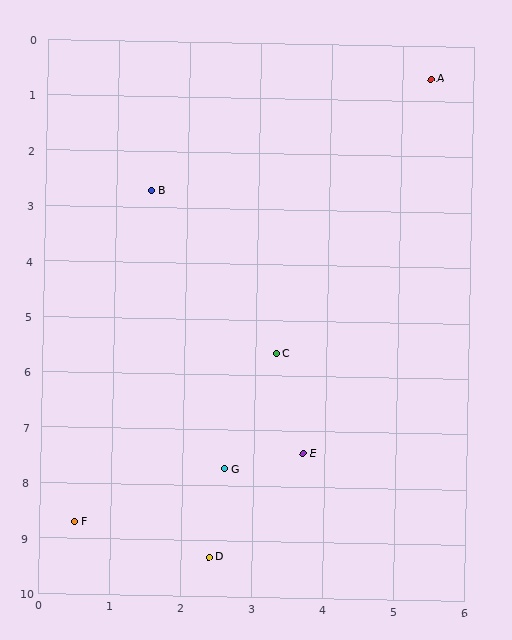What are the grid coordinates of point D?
Point D is at approximately (2.4, 9.3).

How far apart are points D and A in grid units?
Points D and A are about 9.2 grid units apart.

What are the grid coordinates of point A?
Point A is at approximately (5.4, 0.6).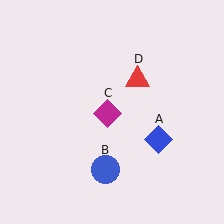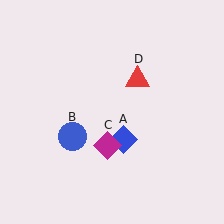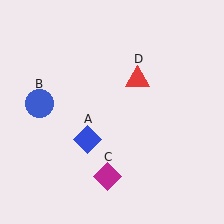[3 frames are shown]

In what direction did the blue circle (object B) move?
The blue circle (object B) moved up and to the left.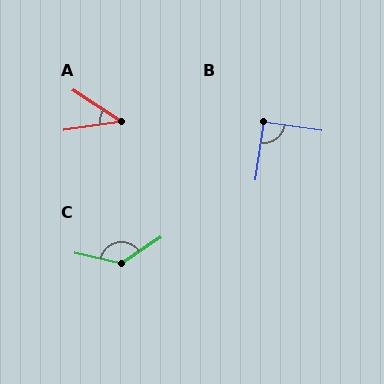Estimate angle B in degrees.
Approximately 90 degrees.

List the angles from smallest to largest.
A (42°), B (90°), C (133°).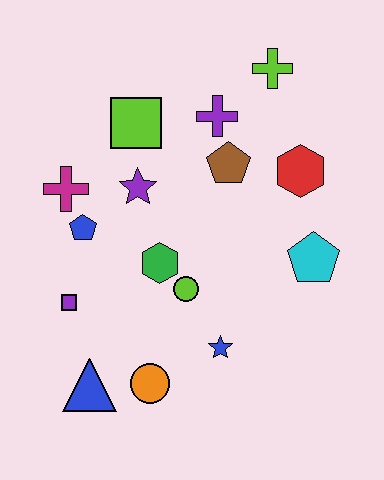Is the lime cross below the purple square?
No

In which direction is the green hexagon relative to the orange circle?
The green hexagon is above the orange circle.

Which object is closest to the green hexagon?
The lime circle is closest to the green hexagon.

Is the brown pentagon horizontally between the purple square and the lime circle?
No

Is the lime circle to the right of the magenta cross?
Yes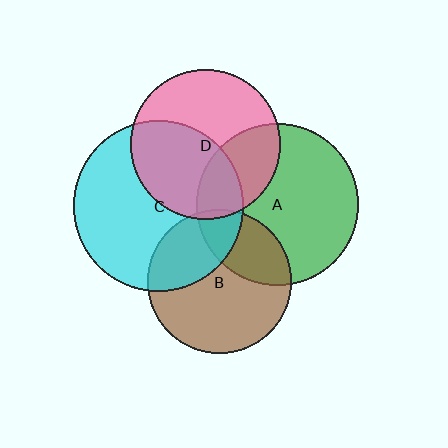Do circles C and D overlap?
Yes.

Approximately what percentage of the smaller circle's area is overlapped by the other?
Approximately 45%.